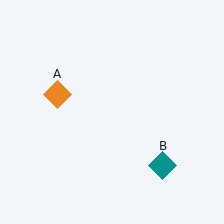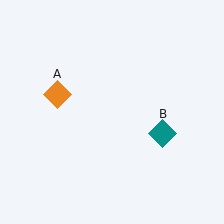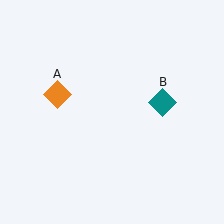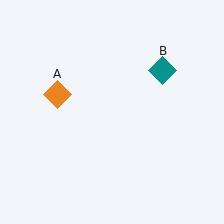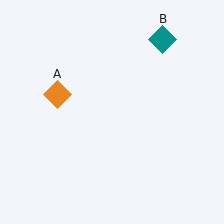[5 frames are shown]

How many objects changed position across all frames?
1 object changed position: teal diamond (object B).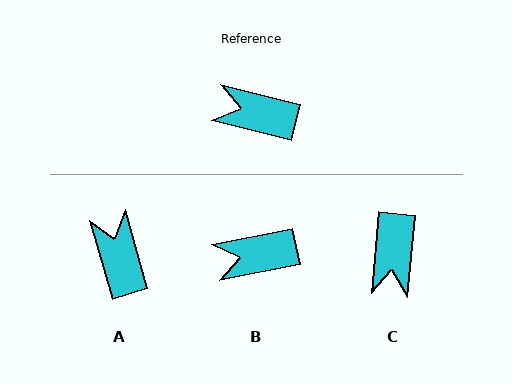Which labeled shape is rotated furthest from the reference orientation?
C, about 99 degrees away.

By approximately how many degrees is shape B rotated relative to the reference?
Approximately 25 degrees counter-clockwise.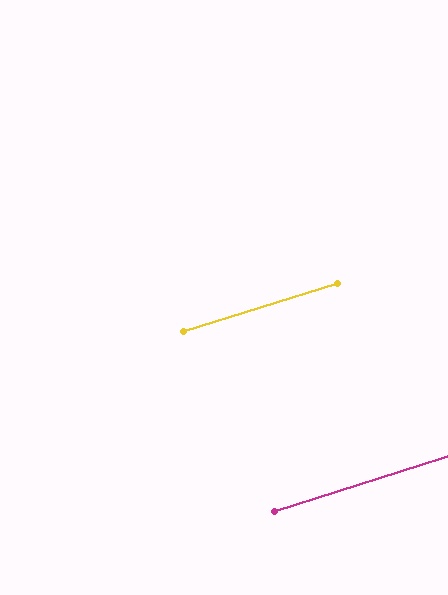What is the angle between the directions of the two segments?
Approximately 0 degrees.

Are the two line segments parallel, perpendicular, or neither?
Parallel — their directions differ by only 0.2°.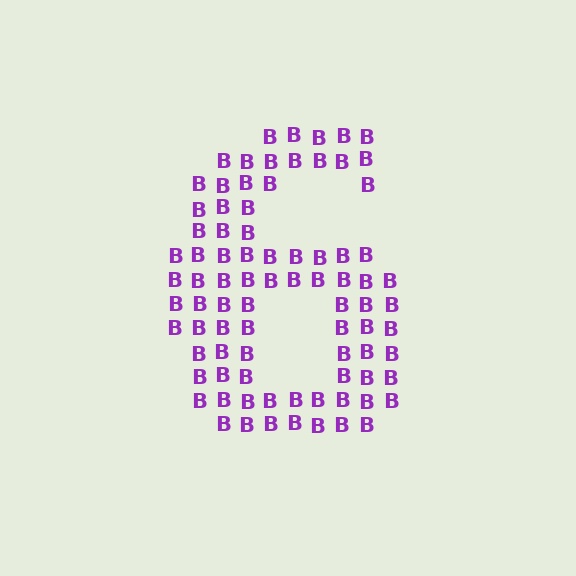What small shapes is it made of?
It is made of small letter B's.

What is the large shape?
The large shape is the digit 6.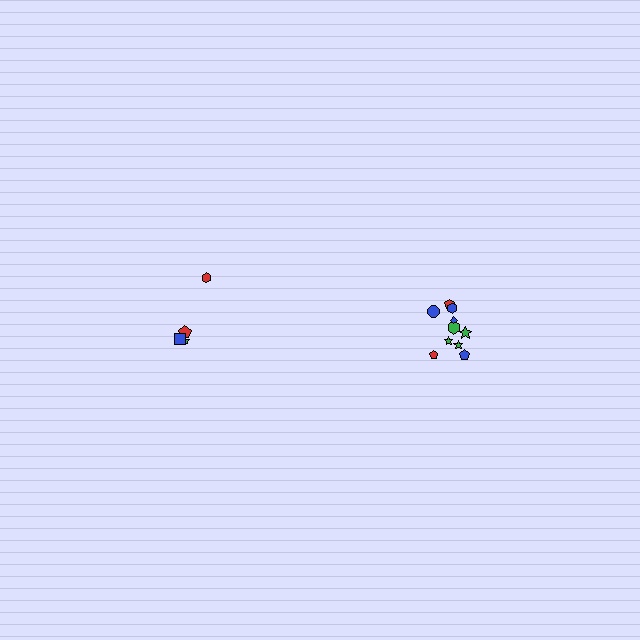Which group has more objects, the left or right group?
The right group.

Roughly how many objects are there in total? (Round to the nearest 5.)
Roughly 15 objects in total.